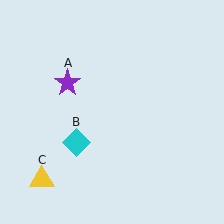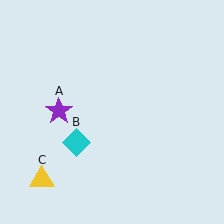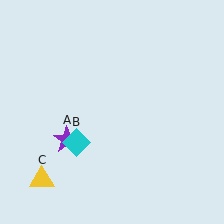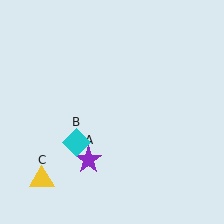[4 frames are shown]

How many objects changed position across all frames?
1 object changed position: purple star (object A).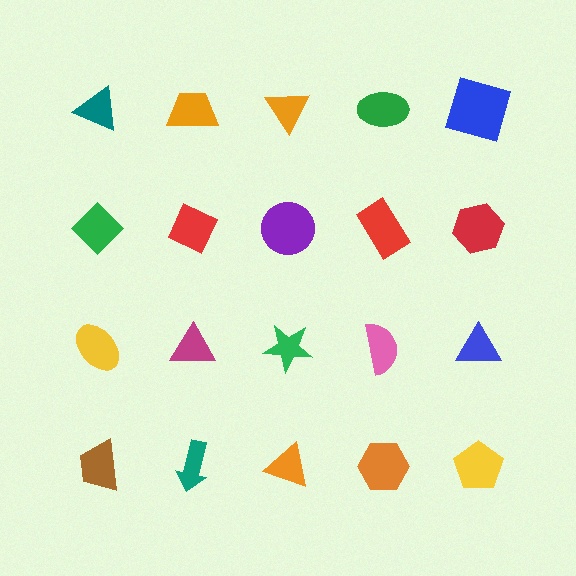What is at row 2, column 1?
A green diamond.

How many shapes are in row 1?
5 shapes.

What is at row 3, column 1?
A yellow ellipse.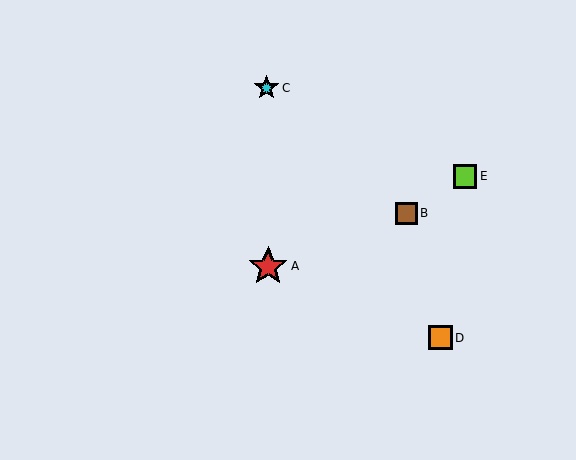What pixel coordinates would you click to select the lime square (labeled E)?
Click at (465, 176) to select the lime square E.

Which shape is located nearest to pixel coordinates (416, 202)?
The brown square (labeled B) at (406, 213) is nearest to that location.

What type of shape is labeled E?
Shape E is a lime square.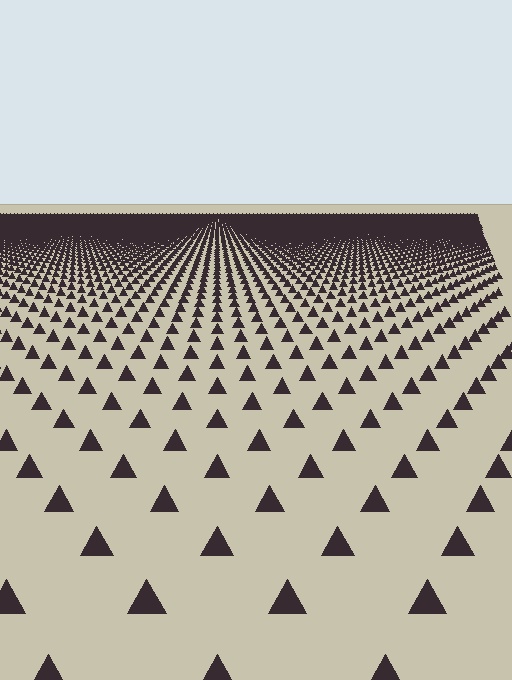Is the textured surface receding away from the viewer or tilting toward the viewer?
The surface is receding away from the viewer. Texture elements get smaller and denser toward the top.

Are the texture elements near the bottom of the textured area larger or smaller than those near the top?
Larger. Near the bottom, elements are closer to the viewer and appear at a bigger on-screen size.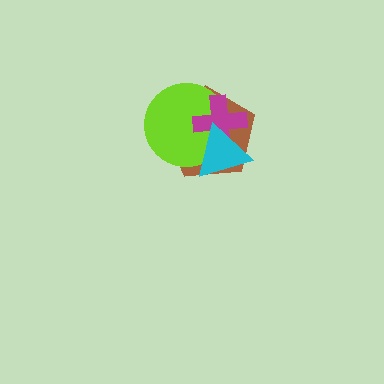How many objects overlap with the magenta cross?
3 objects overlap with the magenta cross.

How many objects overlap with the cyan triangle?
3 objects overlap with the cyan triangle.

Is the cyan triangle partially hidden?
No, no other shape covers it.